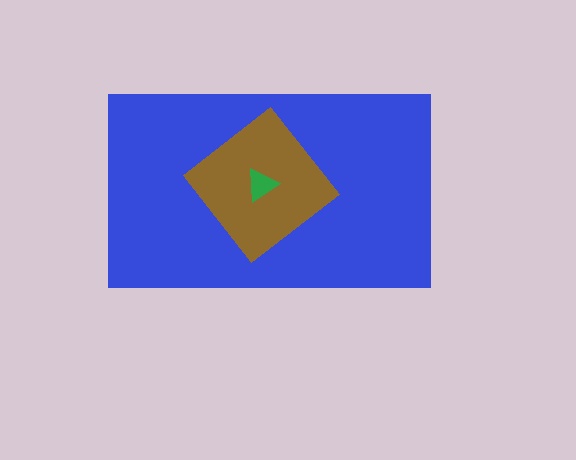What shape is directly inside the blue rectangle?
The brown diamond.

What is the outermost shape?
The blue rectangle.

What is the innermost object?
The green triangle.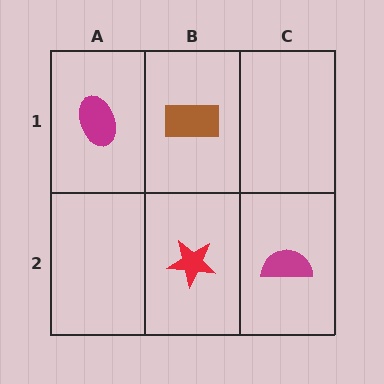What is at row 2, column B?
A red star.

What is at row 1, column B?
A brown rectangle.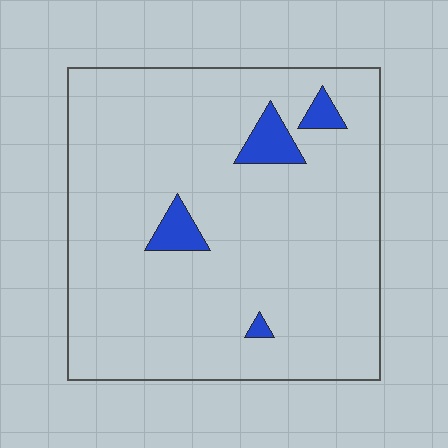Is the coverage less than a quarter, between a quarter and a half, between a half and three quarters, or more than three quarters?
Less than a quarter.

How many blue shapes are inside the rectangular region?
4.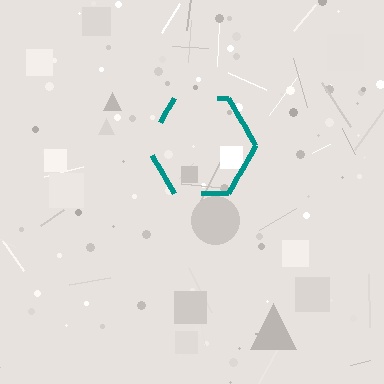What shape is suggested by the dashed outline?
The dashed outline suggests a hexagon.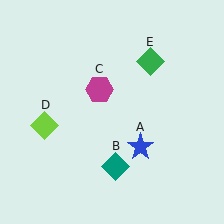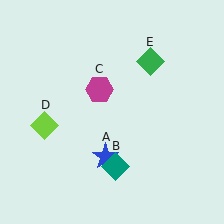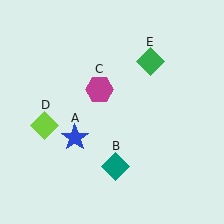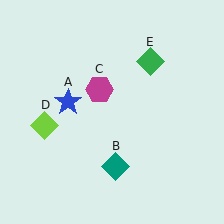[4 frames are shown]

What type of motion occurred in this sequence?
The blue star (object A) rotated clockwise around the center of the scene.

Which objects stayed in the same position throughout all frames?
Teal diamond (object B) and magenta hexagon (object C) and lime diamond (object D) and green diamond (object E) remained stationary.